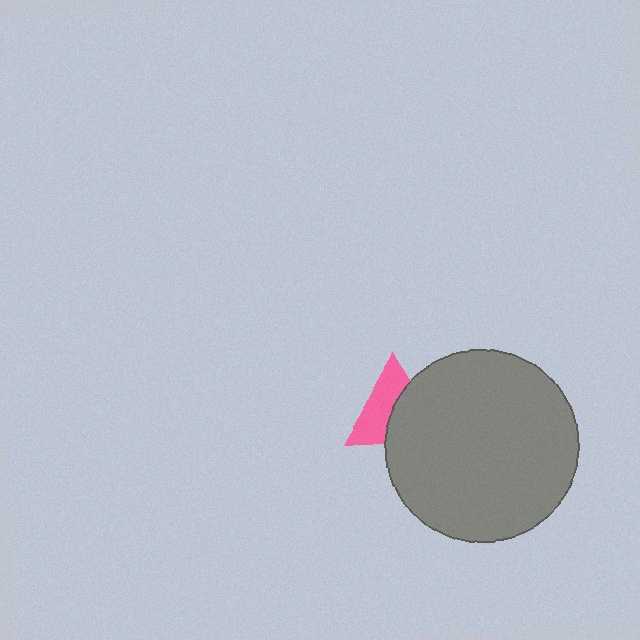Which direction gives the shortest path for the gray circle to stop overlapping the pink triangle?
Moving right gives the shortest separation.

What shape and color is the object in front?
The object in front is a gray circle.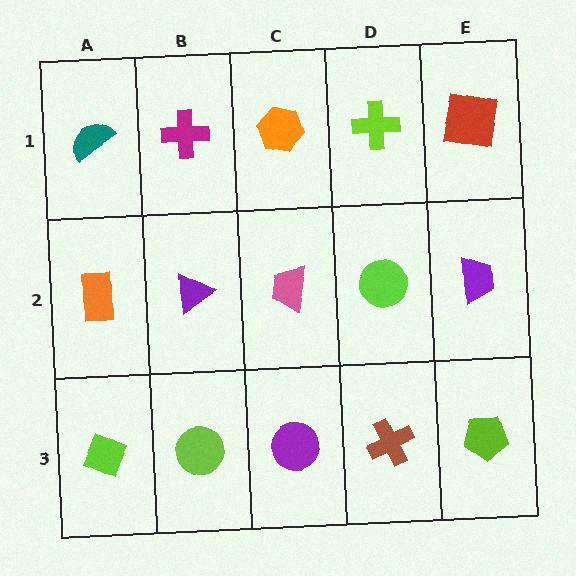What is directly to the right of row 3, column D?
A lime pentagon.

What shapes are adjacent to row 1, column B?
A purple triangle (row 2, column B), a teal semicircle (row 1, column A), an orange hexagon (row 1, column C).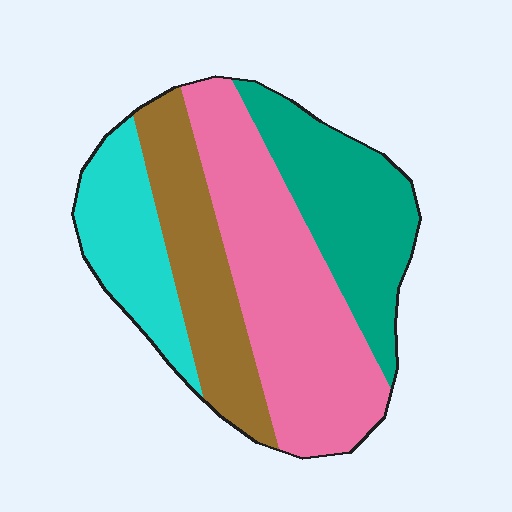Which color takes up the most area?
Pink, at roughly 40%.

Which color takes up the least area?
Cyan, at roughly 15%.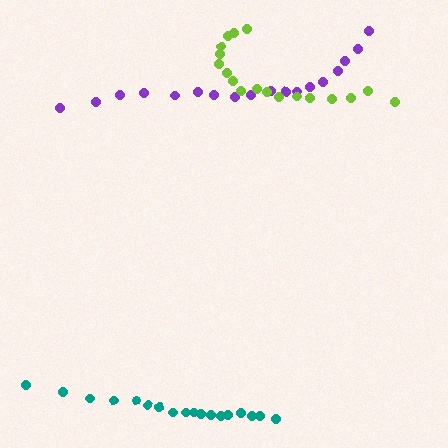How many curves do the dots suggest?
There are 3 distinct paths.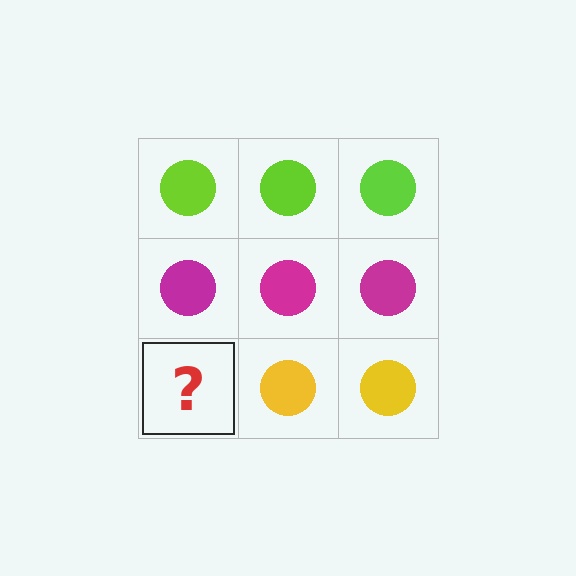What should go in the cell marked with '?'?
The missing cell should contain a yellow circle.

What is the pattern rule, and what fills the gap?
The rule is that each row has a consistent color. The gap should be filled with a yellow circle.